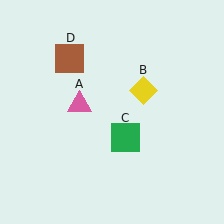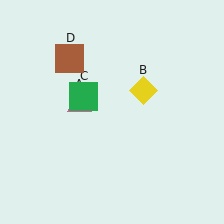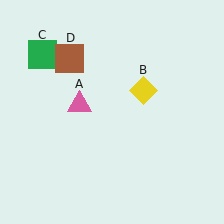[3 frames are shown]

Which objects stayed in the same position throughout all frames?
Pink triangle (object A) and yellow diamond (object B) and brown square (object D) remained stationary.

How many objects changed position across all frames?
1 object changed position: green square (object C).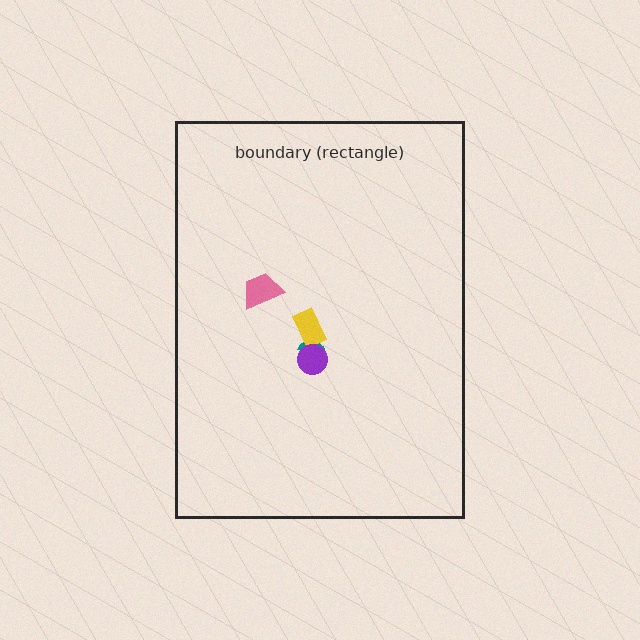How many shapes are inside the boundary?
4 inside, 0 outside.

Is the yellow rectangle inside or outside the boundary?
Inside.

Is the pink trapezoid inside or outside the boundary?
Inside.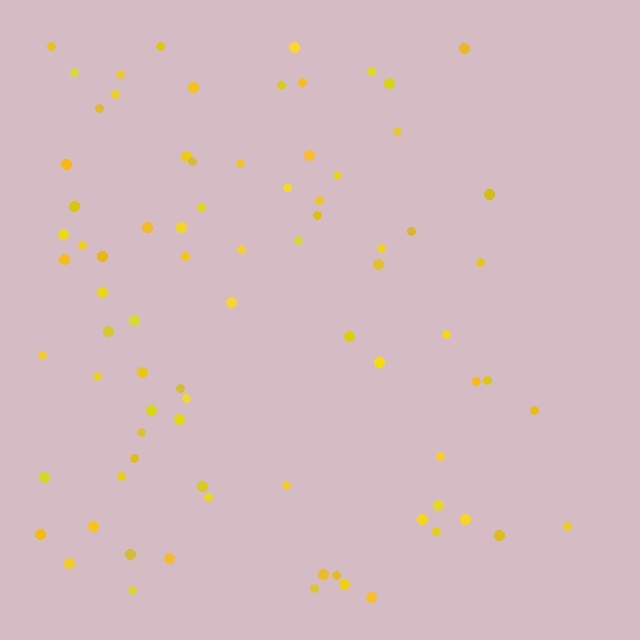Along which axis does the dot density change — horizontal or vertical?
Horizontal.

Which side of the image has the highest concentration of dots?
The left.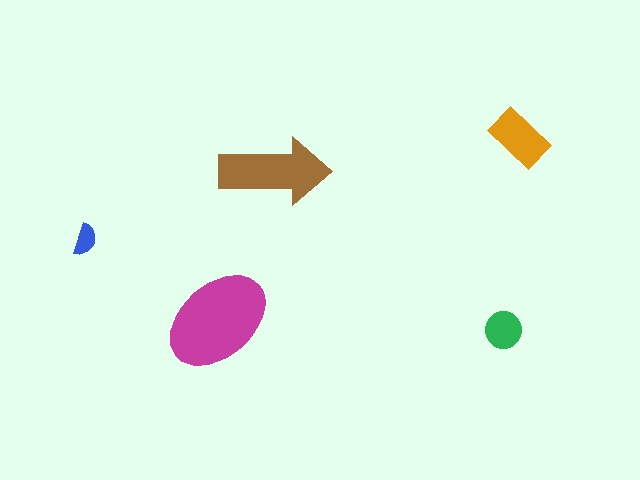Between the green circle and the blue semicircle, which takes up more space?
The green circle.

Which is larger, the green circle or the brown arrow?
The brown arrow.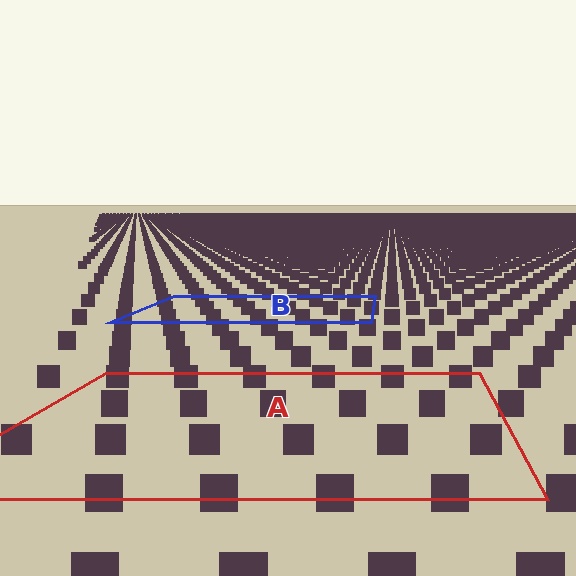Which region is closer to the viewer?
Region A is closer. The texture elements there are larger and more spread out.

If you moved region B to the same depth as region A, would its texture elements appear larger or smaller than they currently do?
They would appear larger. At a closer depth, the same texture elements are projected at a bigger on-screen size.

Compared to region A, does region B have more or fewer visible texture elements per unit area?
Region B has more texture elements per unit area — they are packed more densely because it is farther away.